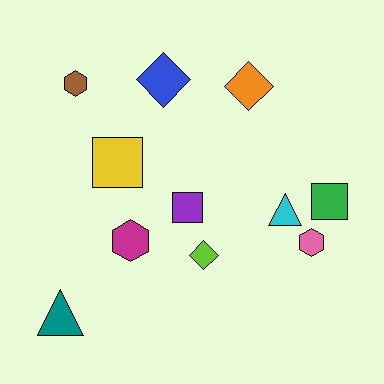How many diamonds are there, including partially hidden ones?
There are 3 diamonds.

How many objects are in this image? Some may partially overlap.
There are 11 objects.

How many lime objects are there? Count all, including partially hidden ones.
There is 1 lime object.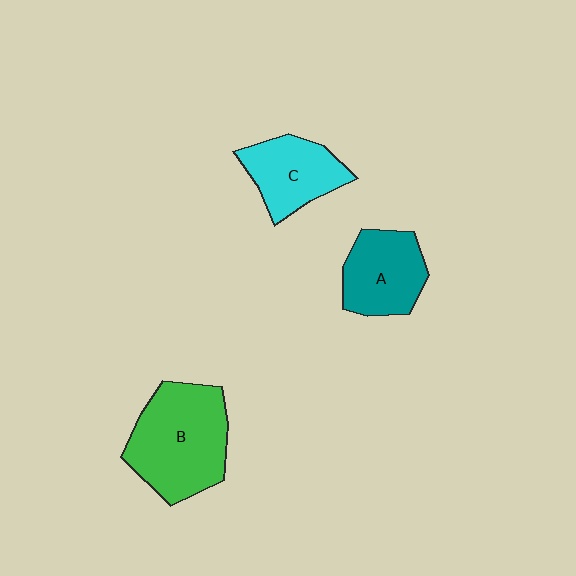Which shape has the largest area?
Shape B (green).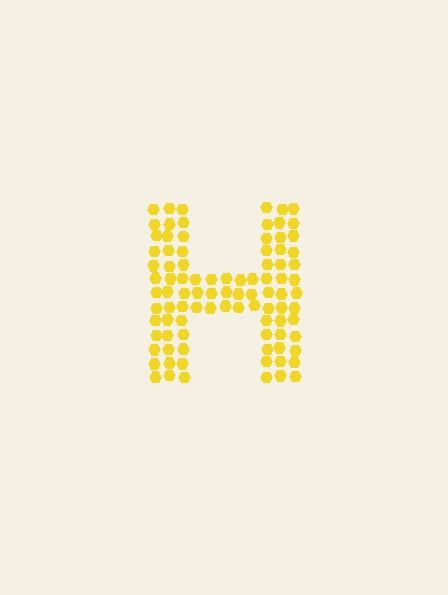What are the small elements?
The small elements are hexagons.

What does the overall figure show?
The overall figure shows the letter H.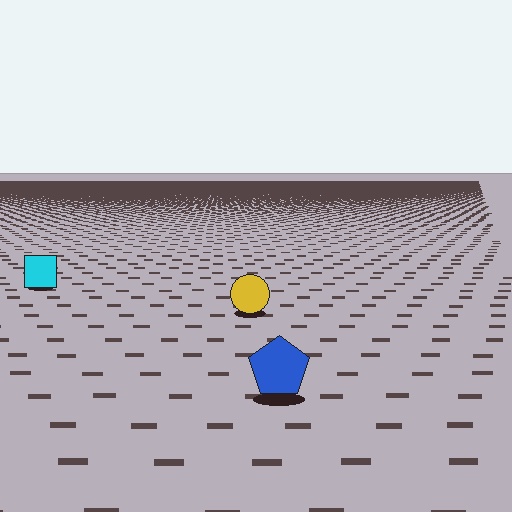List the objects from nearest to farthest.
From nearest to farthest: the blue pentagon, the yellow circle, the cyan square.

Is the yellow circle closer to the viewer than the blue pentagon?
No. The blue pentagon is closer — you can tell from the texture gradient: the ground texture is coarser near it.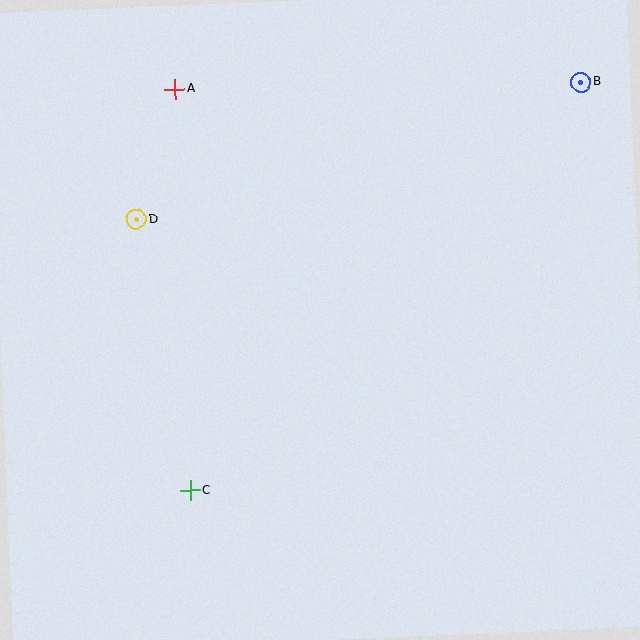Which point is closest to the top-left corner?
Point A is closest to the top-left corner.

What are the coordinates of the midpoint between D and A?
The midpoint between D and A is at (156, 154).